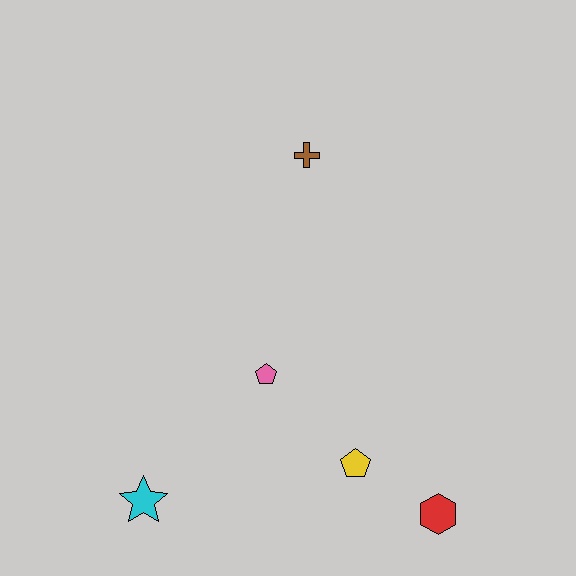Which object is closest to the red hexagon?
The yellow pentagon is closest to the red hexagon.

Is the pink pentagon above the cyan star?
Yes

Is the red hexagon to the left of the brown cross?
No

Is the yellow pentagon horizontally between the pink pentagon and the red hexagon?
Yes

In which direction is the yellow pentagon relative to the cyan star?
The yellow pentagon is to the right of the cyan star.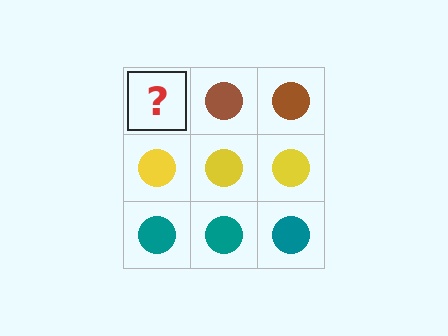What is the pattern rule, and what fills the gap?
The rule is that each row has a consistent color. The gap should be filled with a brown circle.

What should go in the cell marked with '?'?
The missing cell should contain a brown circle.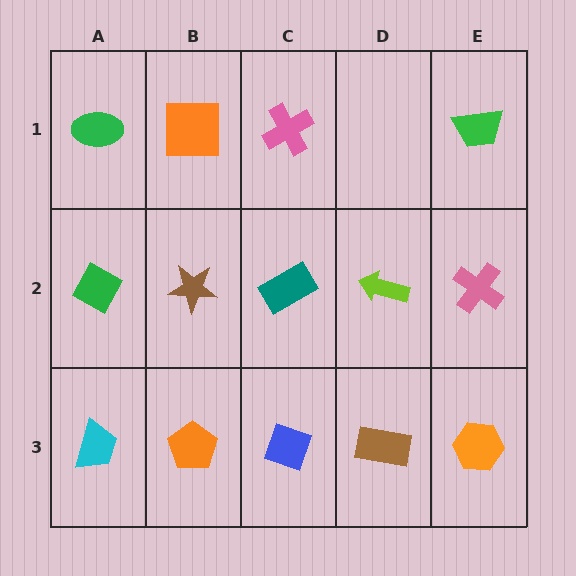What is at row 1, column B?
An orange square.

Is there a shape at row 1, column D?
No, that cell is empty.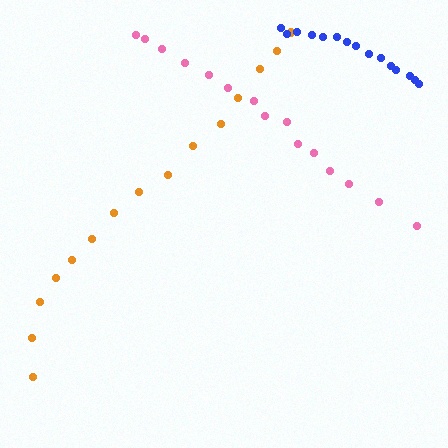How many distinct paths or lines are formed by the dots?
There are 3 distinct paths.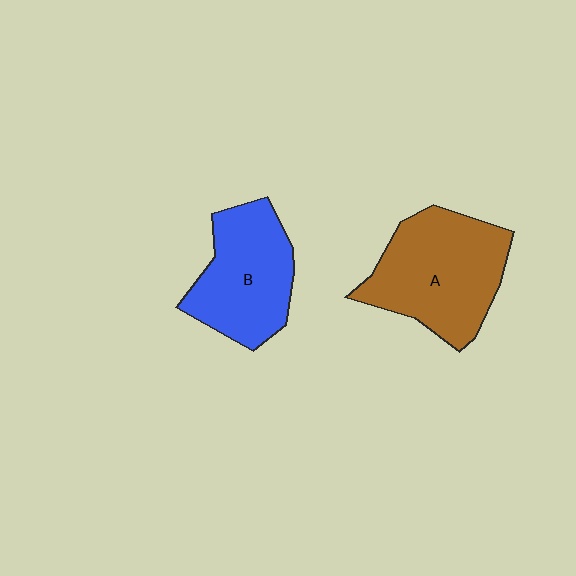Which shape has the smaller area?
Shape B (blue).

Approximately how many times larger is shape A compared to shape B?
Approximately 1.2 times.